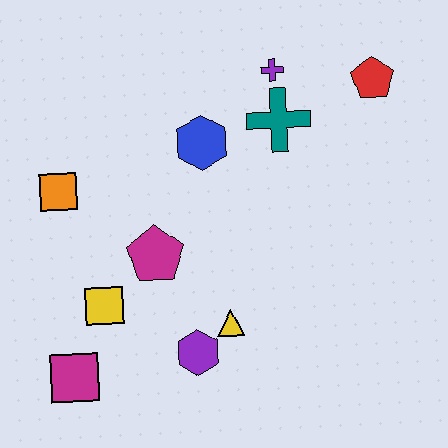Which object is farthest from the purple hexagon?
The red pentagon is farthest from the purple hexagon.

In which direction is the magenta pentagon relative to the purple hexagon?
The magenta pentagon is above the purple hexagon.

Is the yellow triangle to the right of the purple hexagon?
Yes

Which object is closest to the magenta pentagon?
The yellow square is closest to the magenta pentagon.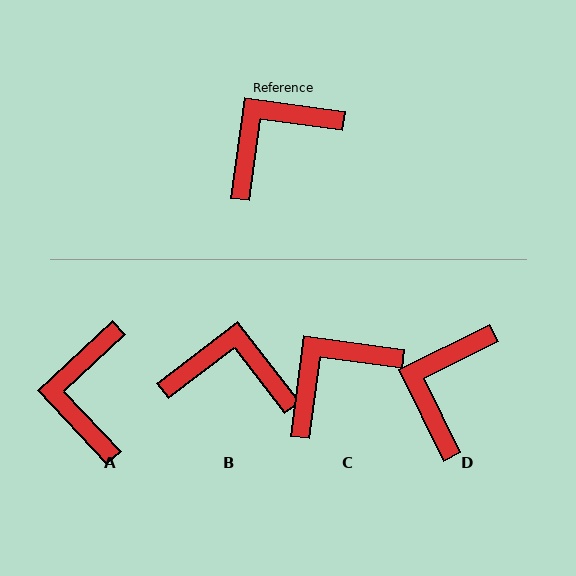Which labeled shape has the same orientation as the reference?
C.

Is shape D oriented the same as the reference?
No, it is off by about 34 degrees.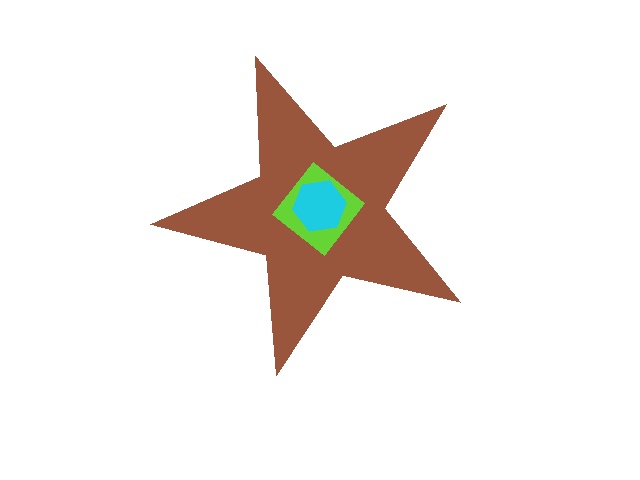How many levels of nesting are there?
3.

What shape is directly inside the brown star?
The lime diamond.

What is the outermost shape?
The brown star.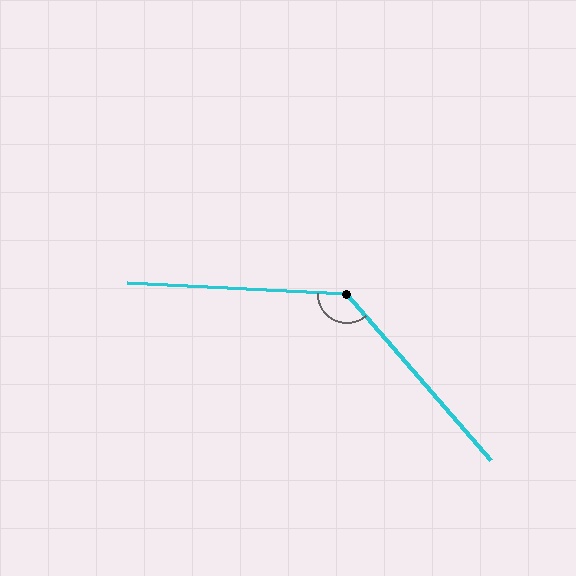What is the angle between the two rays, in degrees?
Approximately 134 degrees.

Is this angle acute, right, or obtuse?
It is obtuse.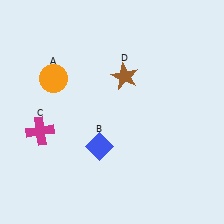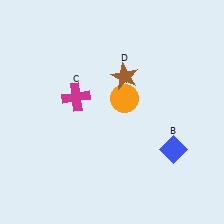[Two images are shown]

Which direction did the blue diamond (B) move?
The blue diamond (B) moved right.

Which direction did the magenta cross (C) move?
The magenta cross (C) moved right.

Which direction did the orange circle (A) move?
The orange circle (A) moved right.